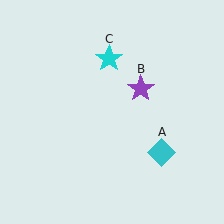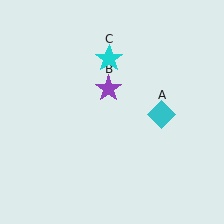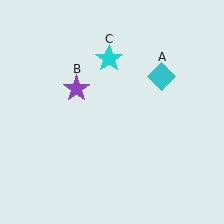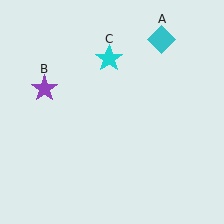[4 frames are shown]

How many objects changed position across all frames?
2 objects changed position: cyan diamond (object A), purple star (object B).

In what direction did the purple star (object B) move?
The purple star (object B) moved left.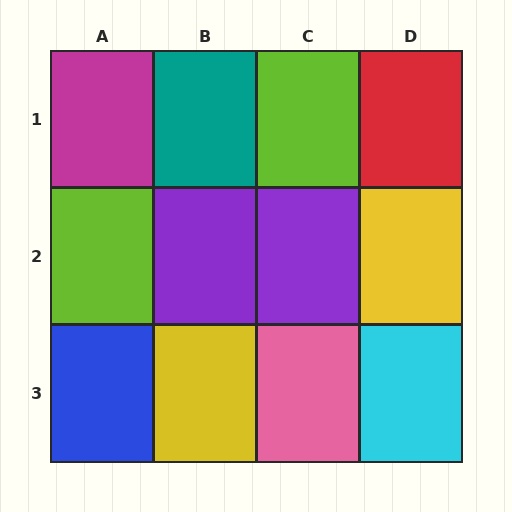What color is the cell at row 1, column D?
Red.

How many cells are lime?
2 cells are lime.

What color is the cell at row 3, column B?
Yellow.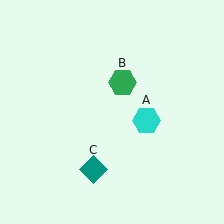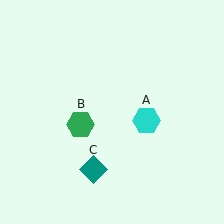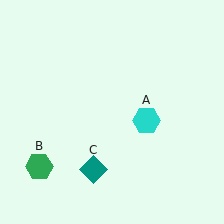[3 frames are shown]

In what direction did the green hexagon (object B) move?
The green hexagon (object B) moved down and to the left.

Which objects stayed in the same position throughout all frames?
Cyan hexagon (object A) and teal diamond (object C) remained stationary.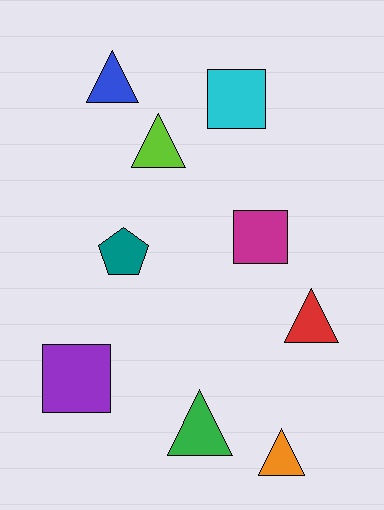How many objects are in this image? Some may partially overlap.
There are 9 objects.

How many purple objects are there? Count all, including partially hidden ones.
There is 1 purple object.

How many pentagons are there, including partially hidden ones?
There is 1 pentagon.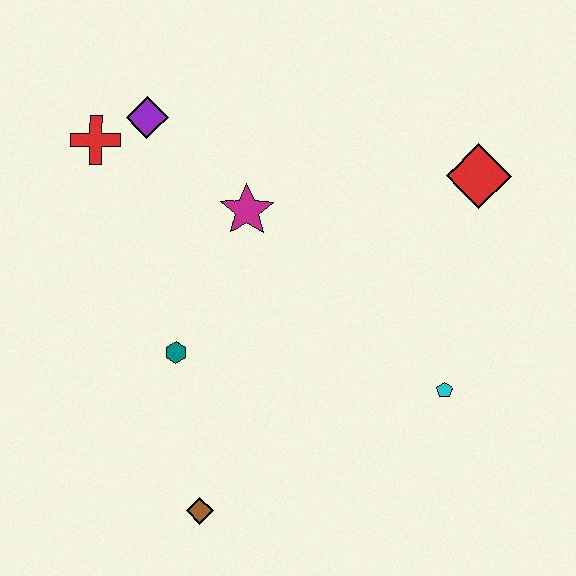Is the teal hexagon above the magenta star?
No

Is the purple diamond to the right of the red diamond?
No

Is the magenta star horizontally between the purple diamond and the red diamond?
Yes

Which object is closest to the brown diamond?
The teal hexagon is closest to the brown diamond.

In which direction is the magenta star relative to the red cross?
The magenta star is to the right of the red cross.